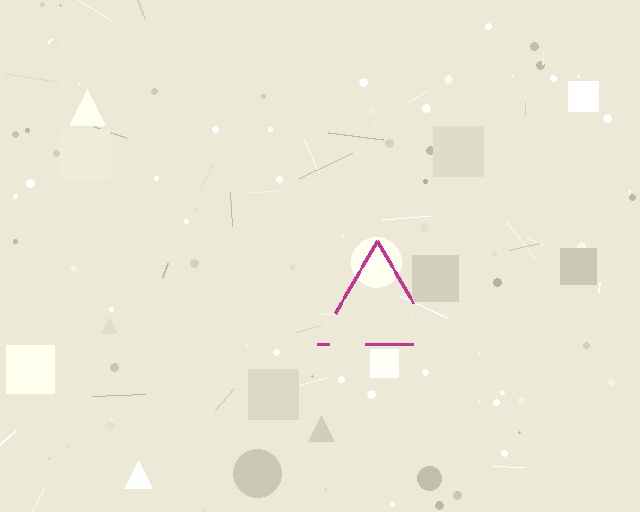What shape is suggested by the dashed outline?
The dashed outline suggests a triangle.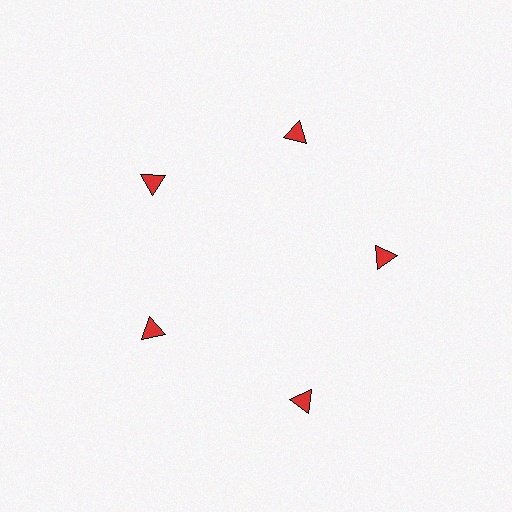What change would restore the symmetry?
The symmetry would be restored by moving it inward, back onto the ring so that all 5 triangles sit at equal angles and equal distance from the center.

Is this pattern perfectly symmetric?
No. The 5 red triangles are arranged in a ring, but one element near the 5 o'clock position is pushed outward from the center, breaking the 5-fold rotational symmetry.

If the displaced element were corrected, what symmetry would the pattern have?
It would have 5-fold rotational symmetry — the pattern would map onto itself every 72 degrees.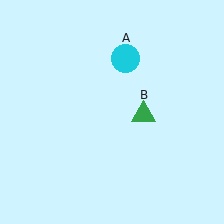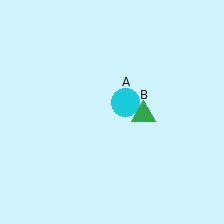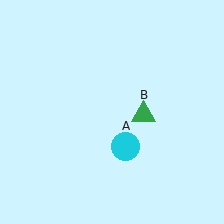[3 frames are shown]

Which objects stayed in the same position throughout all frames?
Green triangle (object B) remained stationary.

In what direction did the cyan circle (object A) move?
The cyan circle (object A) moved down.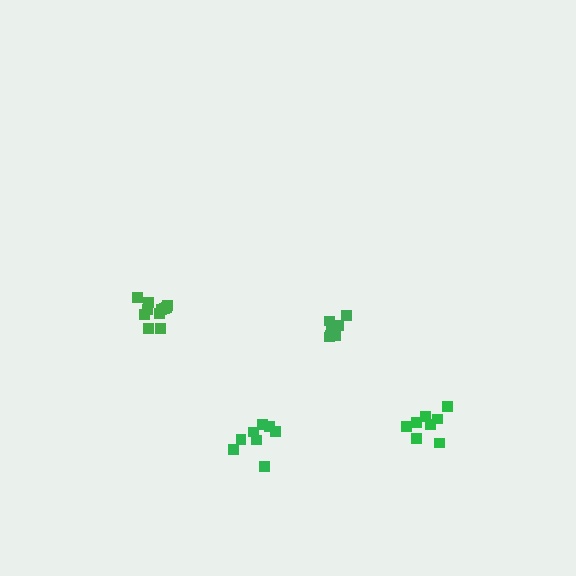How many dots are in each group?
Group 1: 8 dots, Group 2: 11 dots, Group 3: 7 dots, Group 4: 8 dots (34 total).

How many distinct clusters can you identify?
There are 4 distinct clusters.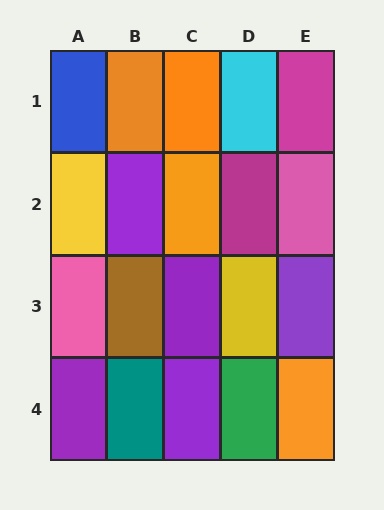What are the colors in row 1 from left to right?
Blue, orange, orange, cyan, magenta.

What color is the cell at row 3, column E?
Purple.